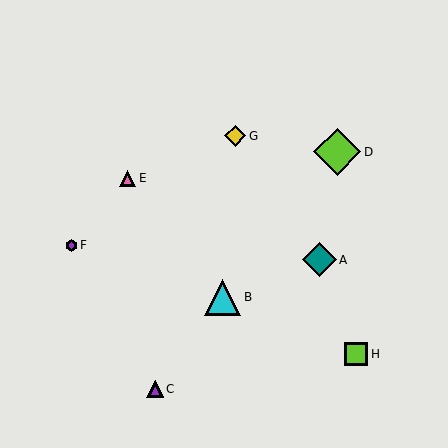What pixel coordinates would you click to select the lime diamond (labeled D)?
Click at (337, 152) to select the lime diamond D.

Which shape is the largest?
The lime diamond (labeled D) is the largest.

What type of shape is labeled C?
Shape C is a purple triangle.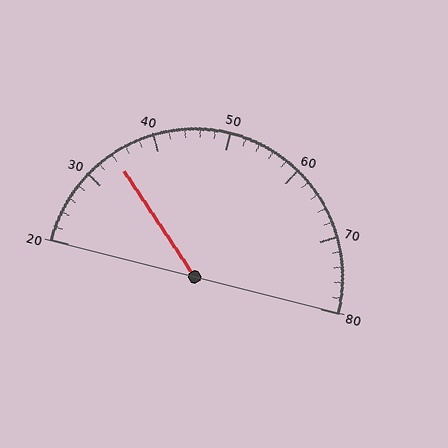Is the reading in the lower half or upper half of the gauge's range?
The reading is in the lower half of the range (20 to 80).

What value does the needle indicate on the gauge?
The needle indicates approximately 34.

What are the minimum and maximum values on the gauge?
The gauge ranges from 20 to 80.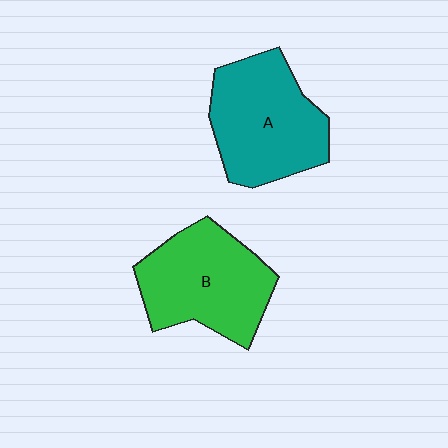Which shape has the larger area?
Shape A (teal).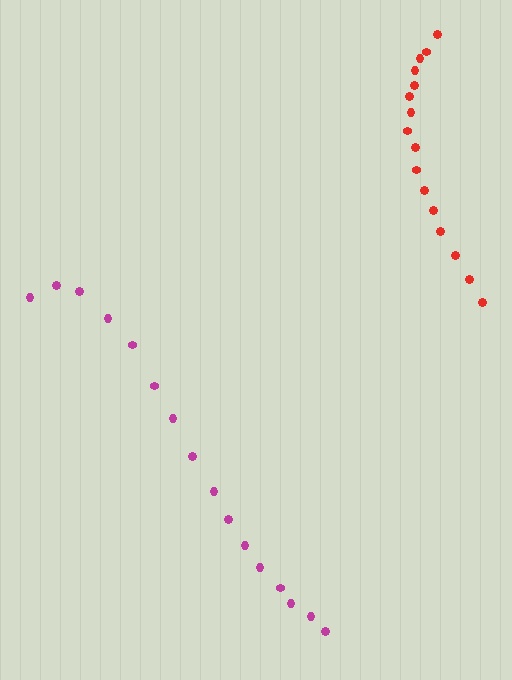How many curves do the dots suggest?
There are 2 distinct paths.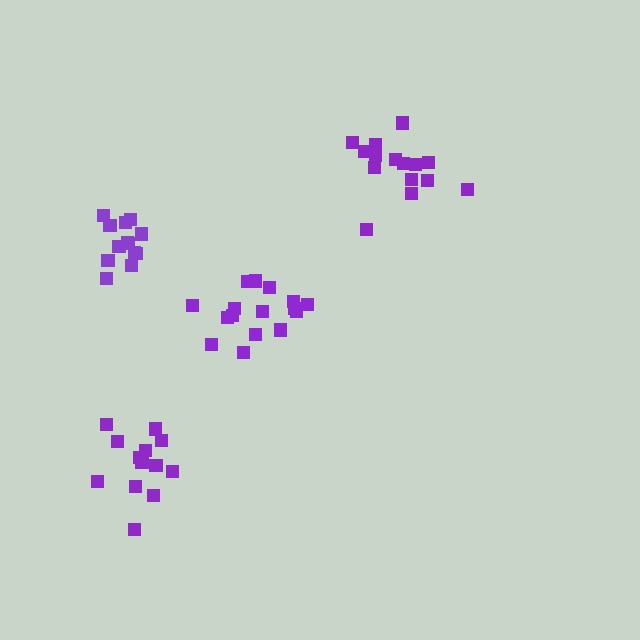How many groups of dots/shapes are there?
There are 4 groups.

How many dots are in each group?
Group 1: 15 dots, Group 2: 13 dots, Group 3: 13 dots, Group 4: 16 dots (57 total).